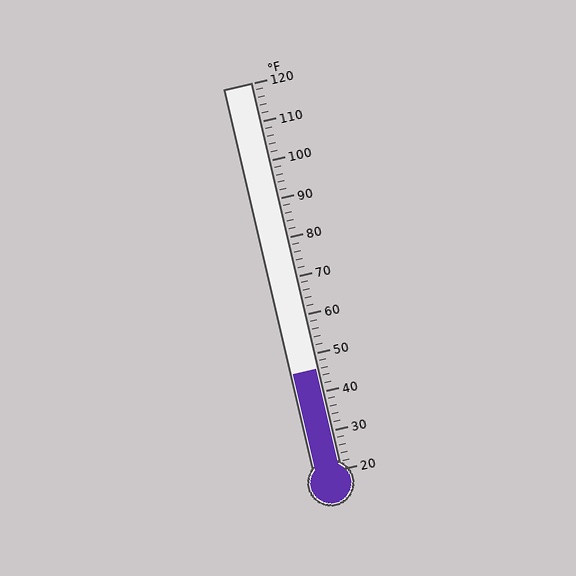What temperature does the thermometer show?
The thermometer shows approximately 46°F.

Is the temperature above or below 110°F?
The temperature is below 110°F.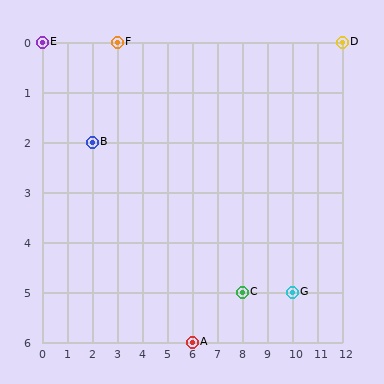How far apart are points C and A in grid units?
Points C and A are 2 columns and 1 row apart (about 2.2 grid units diagonally).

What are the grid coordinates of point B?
Point B is at grid coordinates (2, 2).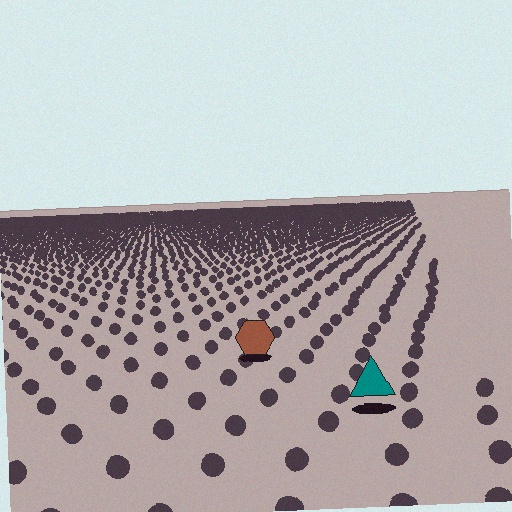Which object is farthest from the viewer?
The brown hexagon is farthest from the viewer. It appears smaller and the ground texture around it is denser.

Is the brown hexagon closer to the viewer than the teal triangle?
No. The teal triangle is closer — you can tell from the texture gradient: the ground texture is coarser near it.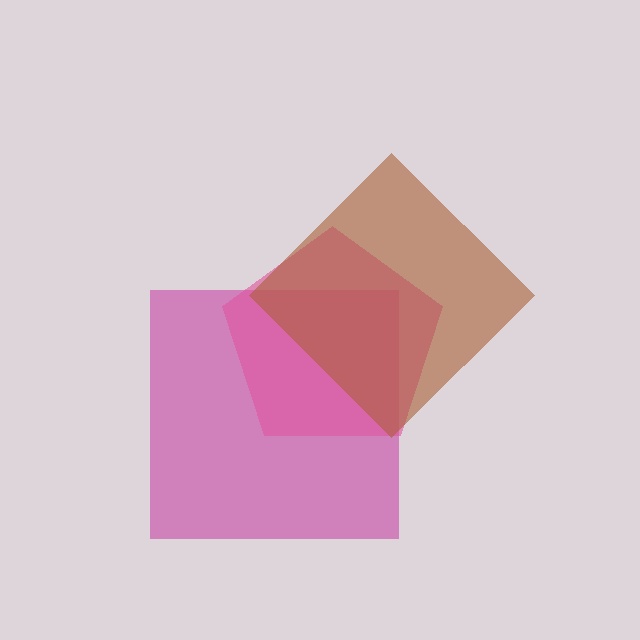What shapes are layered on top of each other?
The layered shapes are: a magenta square, a pink pentagon, a brown diamond.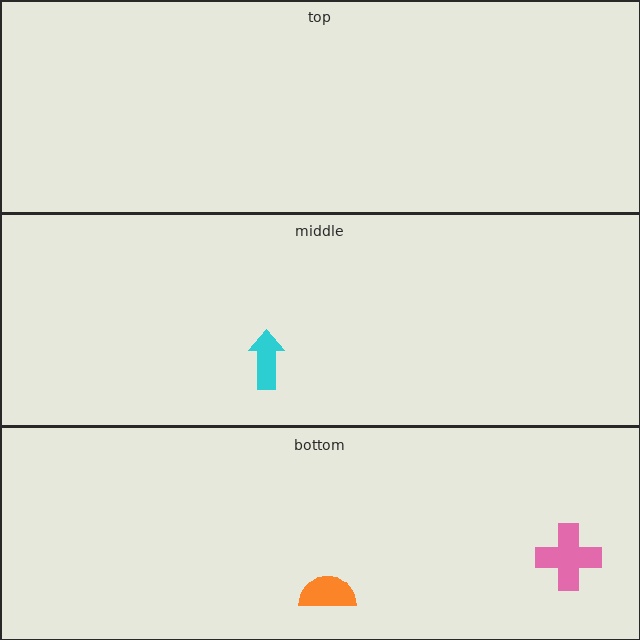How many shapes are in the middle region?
1.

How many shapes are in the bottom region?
2.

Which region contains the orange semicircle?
The bottom region.